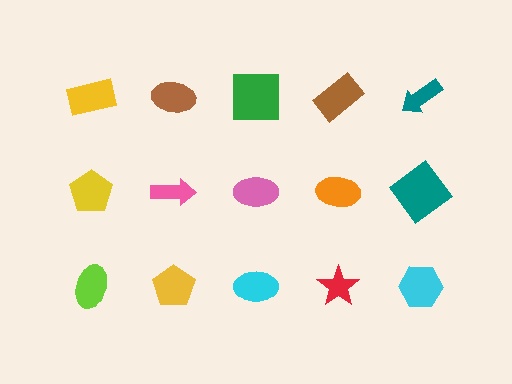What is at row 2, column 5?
A teal diamond.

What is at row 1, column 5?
A teal arrow.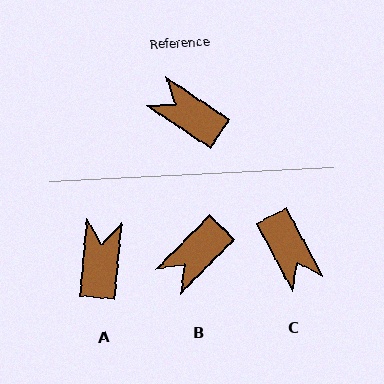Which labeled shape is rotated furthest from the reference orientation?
C, about 152 degrees away.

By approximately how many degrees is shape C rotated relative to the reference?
Approximately 152 degrees counter-clockwise.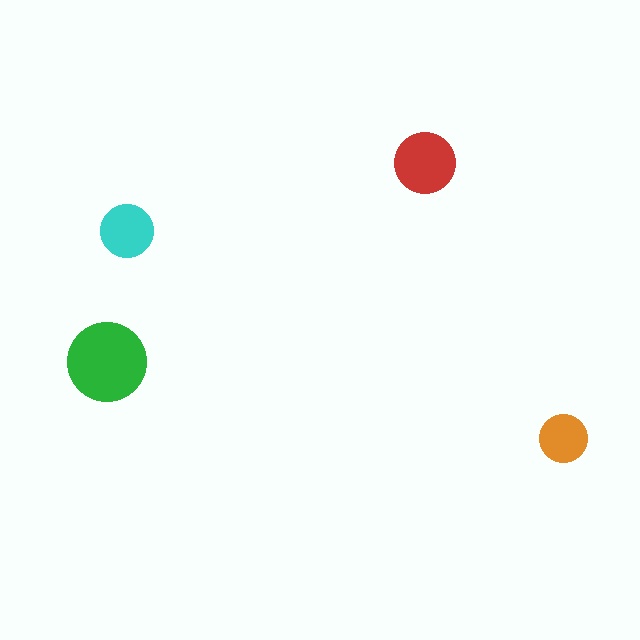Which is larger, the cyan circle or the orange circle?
The cyan one.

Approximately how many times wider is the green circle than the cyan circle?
About 1.5 times wider.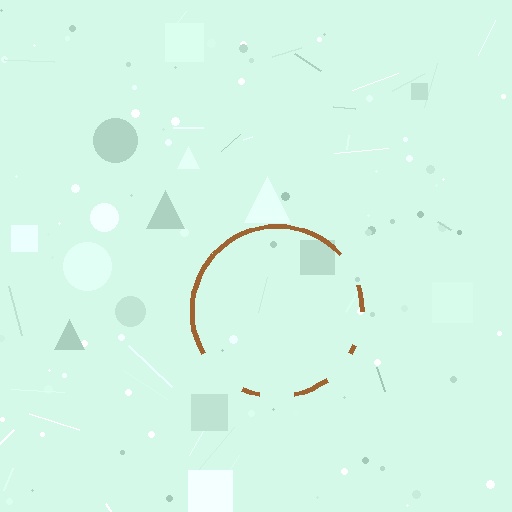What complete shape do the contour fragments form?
The contour fragments form a circle.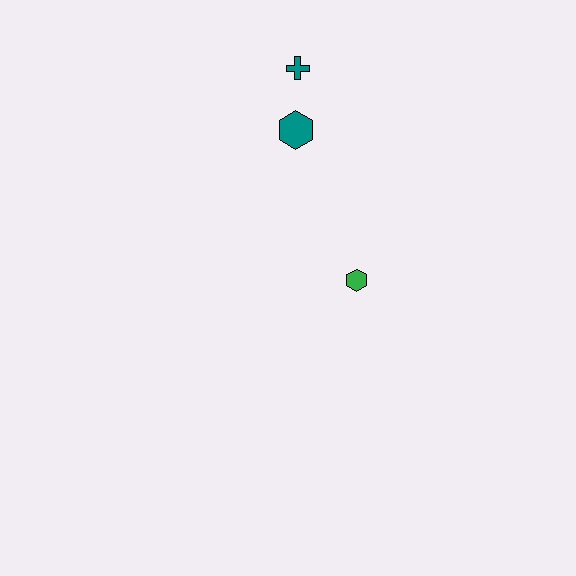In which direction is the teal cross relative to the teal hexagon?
The teal cross is above the teal hexagon.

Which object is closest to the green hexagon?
The teal hexagon is closest to the green hexagon.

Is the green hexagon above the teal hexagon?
No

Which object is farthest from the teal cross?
The green hexagon is farthest from the teal cross.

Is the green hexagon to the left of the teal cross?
No